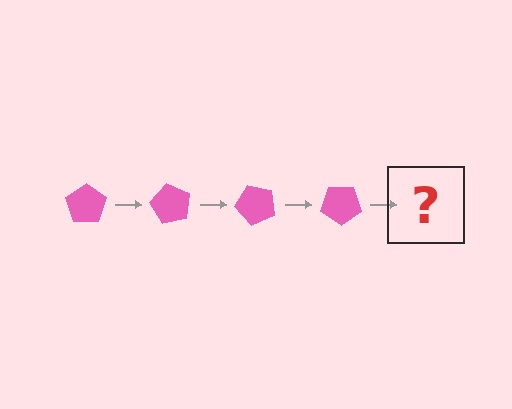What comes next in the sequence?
The next element should be a pink pentagon rotated 240 degrees.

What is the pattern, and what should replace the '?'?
The pattern is that the pentagon rotates 60 degrees each step. The '?' should be a pink pentagon rotated 240 degrees.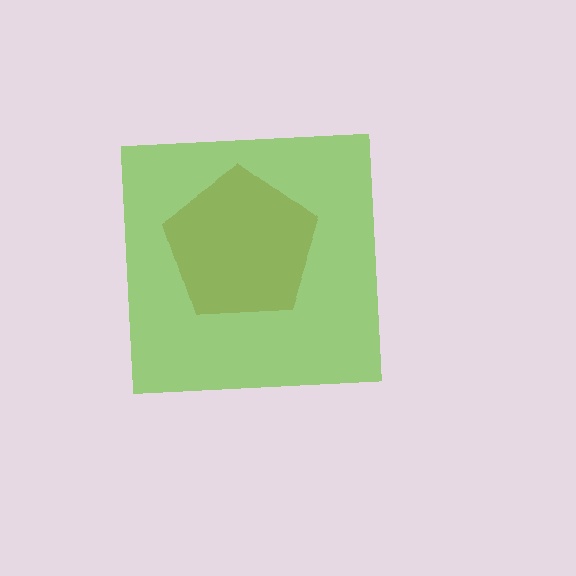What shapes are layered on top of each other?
The layered shapes are: a brown pentagon, a lime square.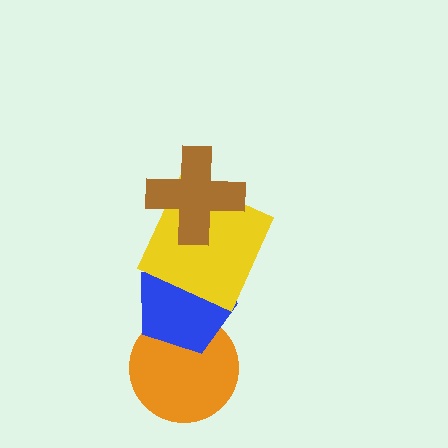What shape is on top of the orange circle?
The blue pentagon is on top of the orange circle.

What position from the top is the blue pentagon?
The blue pentagon is 3rd from the top.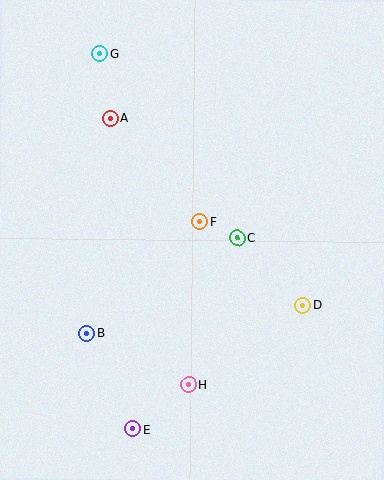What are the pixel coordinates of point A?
Point A is at (111, 119).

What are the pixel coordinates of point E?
Point E is at (133, 429).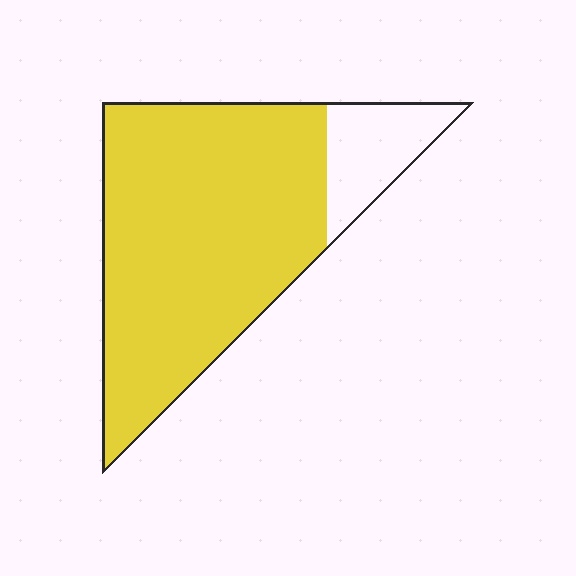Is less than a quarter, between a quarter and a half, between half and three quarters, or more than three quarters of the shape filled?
More than three quarters.